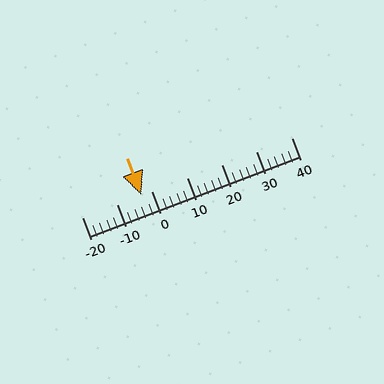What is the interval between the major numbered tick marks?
The major tick marks are spaced 10 units apart.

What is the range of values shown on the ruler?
The ruler shows values from -20 to 40.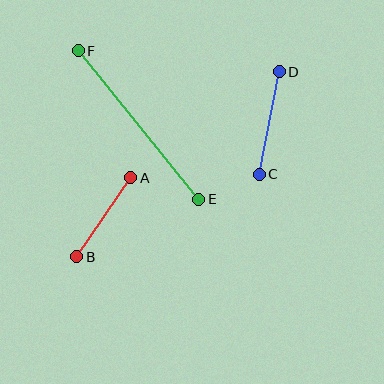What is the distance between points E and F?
The distance is approximately 191 pixels.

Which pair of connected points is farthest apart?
Points E and F are farthest apart.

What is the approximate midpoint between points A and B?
The midpoint is at approximately (104, 217) pixels.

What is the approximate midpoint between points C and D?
The midpoint is at approximately (269, 123) pixels.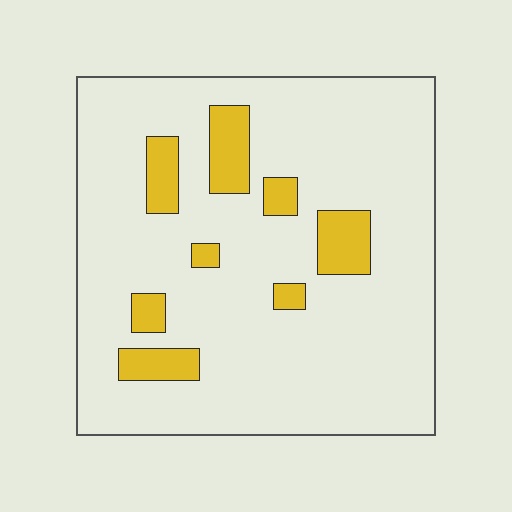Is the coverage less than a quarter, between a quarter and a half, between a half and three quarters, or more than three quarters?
Less than a quarter.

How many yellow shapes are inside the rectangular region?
8.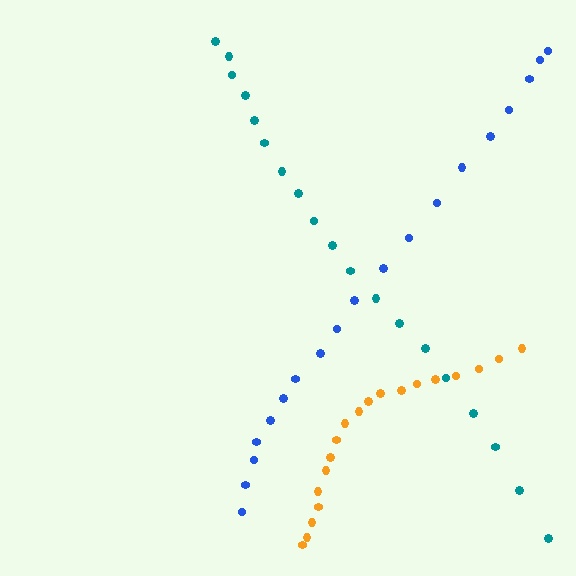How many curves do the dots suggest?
There are 3 distinct paths.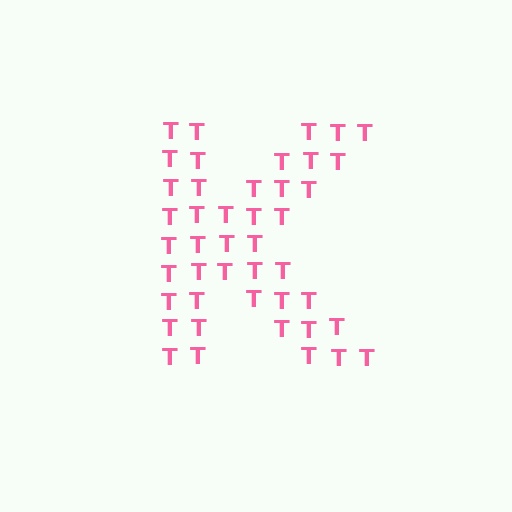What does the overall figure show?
The overall figure shows the letter K.